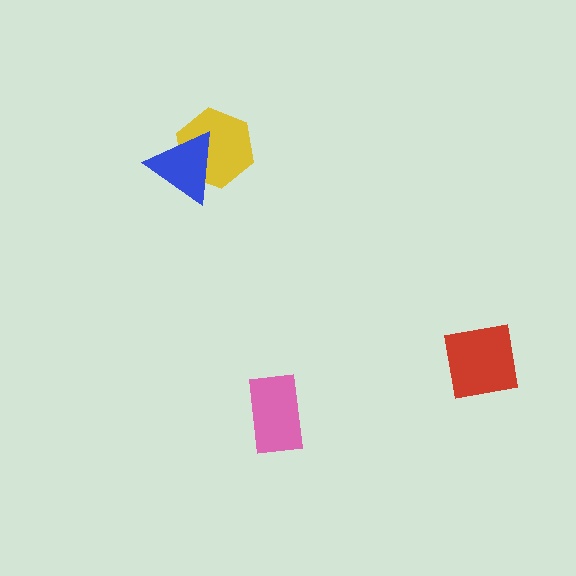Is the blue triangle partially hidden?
No, no other shape covers it.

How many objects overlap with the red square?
0 objects overlap with the red square.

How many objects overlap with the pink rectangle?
0 objects overlap with the pink rectangle.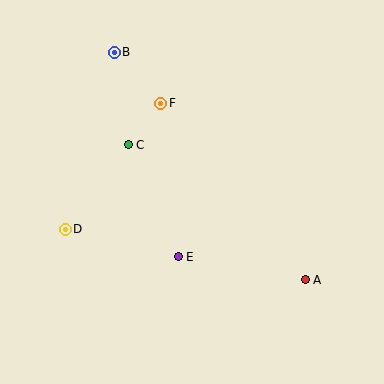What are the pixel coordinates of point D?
Point D is at (65, 229).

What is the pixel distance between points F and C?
The distance between F and C is 53 pixels.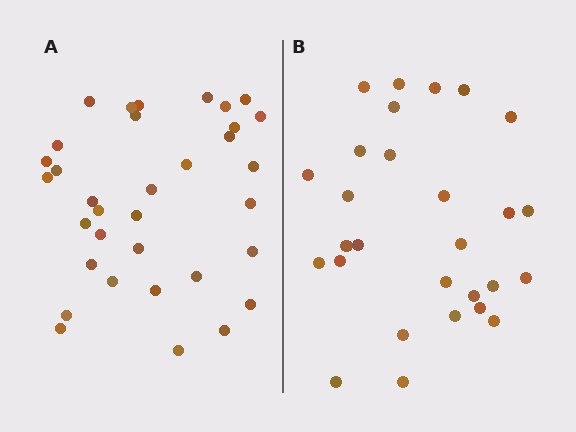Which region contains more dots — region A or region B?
Region A (the left region) has more dots.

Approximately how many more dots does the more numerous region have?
Region A has about 6 more dots than region B.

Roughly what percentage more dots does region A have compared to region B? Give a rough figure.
About 20% more.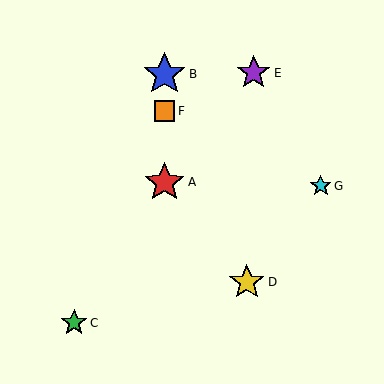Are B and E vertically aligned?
No, B is at x≈164 and E is at x≈254.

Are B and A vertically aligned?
Yes, both are at x≈164.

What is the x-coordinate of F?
Object F is at x≈164.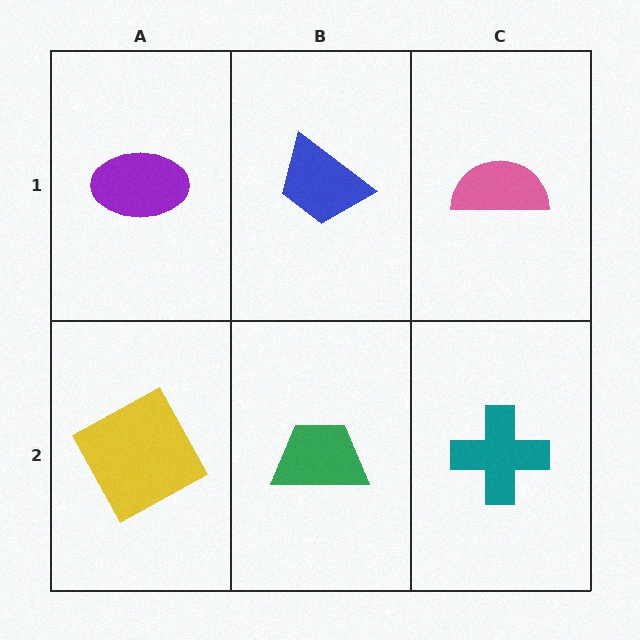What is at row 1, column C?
A pink semicircle.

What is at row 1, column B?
A blue trapezoid.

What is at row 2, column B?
A green trapezoid.